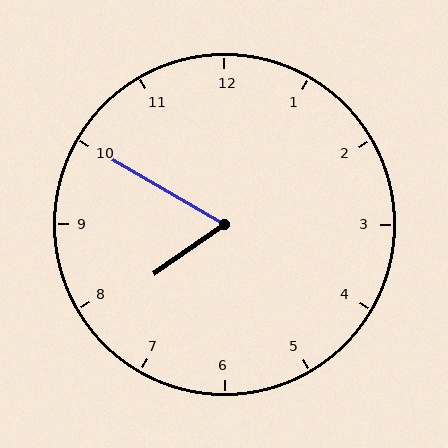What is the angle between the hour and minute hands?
Approximately 65 degrees.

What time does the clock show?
7:50.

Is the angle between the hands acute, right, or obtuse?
It is acute.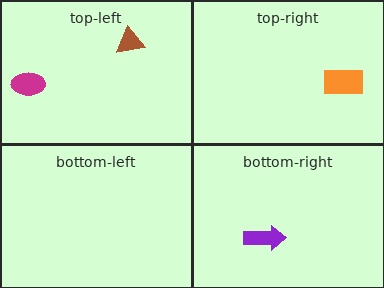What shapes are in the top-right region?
The orange rectangle.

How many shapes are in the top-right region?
1.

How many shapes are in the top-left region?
2.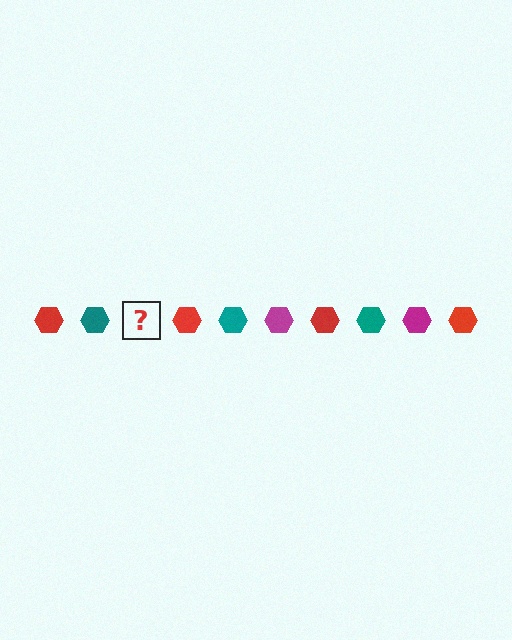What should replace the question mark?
The question mark should be replaced with a magenta hexagon.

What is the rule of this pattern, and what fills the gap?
The rule is that the pattern cycles through red, teal, magenta hexagons. The gap should be filled with a magenta hexagon.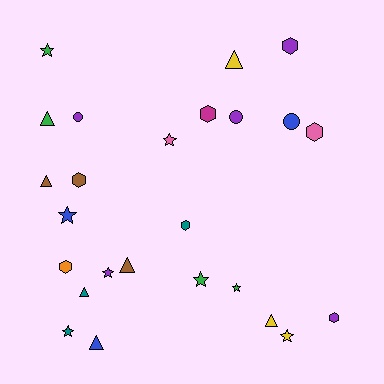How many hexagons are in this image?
There are 7 hexagons.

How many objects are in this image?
There are 25 objects.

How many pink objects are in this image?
There are 2 pink objects.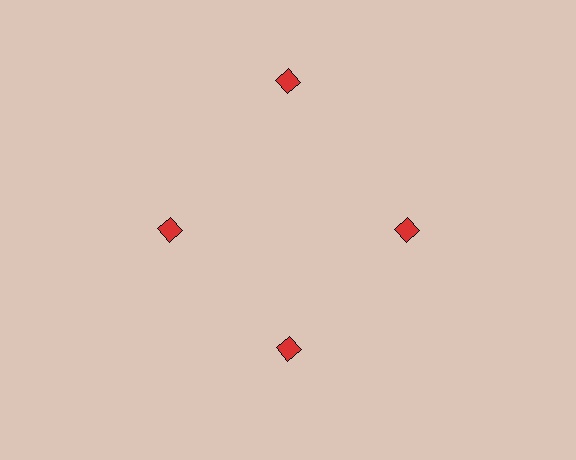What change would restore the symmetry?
The symmetry would be restored by moving it inward, back onto the ring so that all 4 diamonds sit at equal angles and equal distance from the center.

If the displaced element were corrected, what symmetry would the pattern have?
It would have 4-fold rotational symmetry — the pattern would map onto itself every 90 degrees.